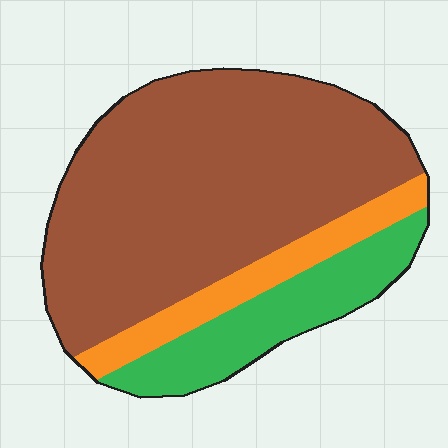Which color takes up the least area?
Orange, at roughly 15%.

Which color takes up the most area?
Brown, at roughly 70%.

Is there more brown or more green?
Brown.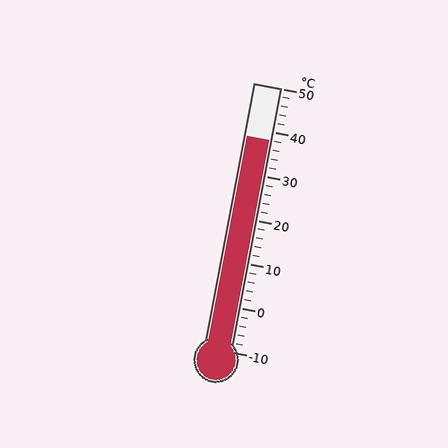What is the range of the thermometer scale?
The thermometer scale ranges from -10°C to 50°C.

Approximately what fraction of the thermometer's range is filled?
The thermometer is filled to approximately 80% of its range.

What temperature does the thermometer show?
The thermometer shows approximately 38°C.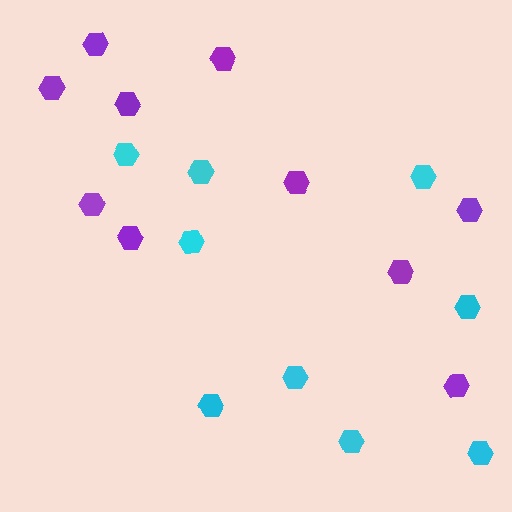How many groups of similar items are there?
There are 2 groups: one group of cyan hexagons (9) and one group of purple hexagons (10).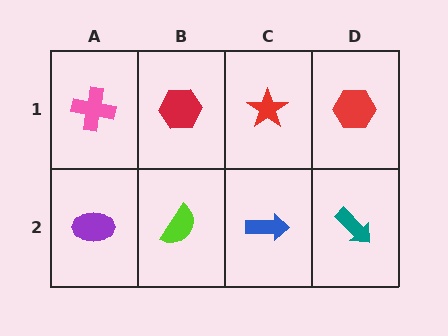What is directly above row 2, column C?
A red star.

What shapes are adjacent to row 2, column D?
A red hexagon (row 1, column D), a blue arrow (row 2, column C).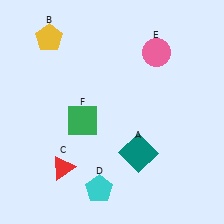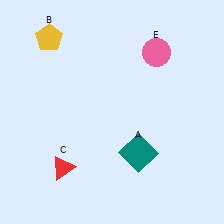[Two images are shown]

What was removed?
The cyan pentagon (D), the green square (F) were removed in Image 2.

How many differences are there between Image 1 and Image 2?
There are 2 differences between the two images.